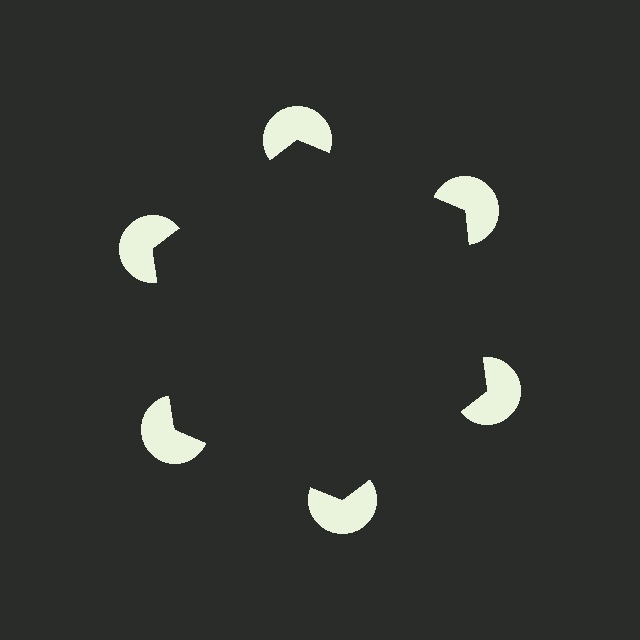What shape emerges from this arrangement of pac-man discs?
An illusory hexagon — its edges are inferred from the aligned wedge cuts in the pac-man discs, not physically drawn.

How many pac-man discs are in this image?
There are 6 — one at each vertex of the illusory hexagon.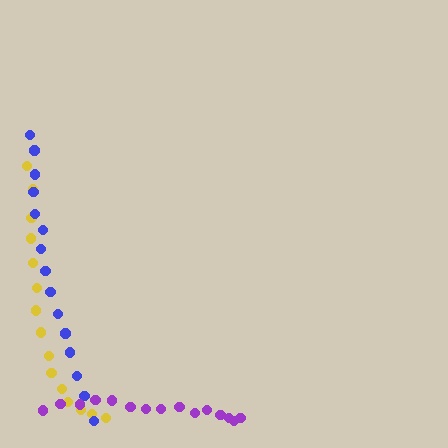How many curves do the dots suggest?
There are 3 distinct paths.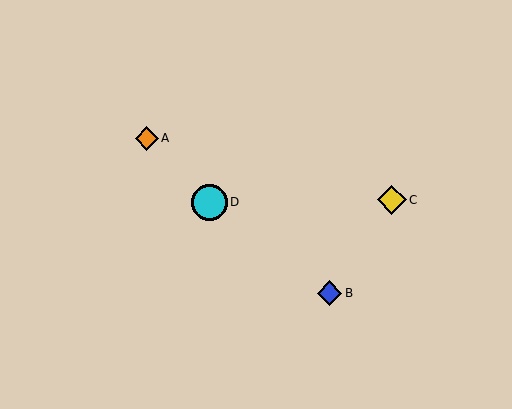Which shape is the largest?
The cyan circle (labeled D) is the largest.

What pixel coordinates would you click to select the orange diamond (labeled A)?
Click at (147, 138) to select the orange diamond A.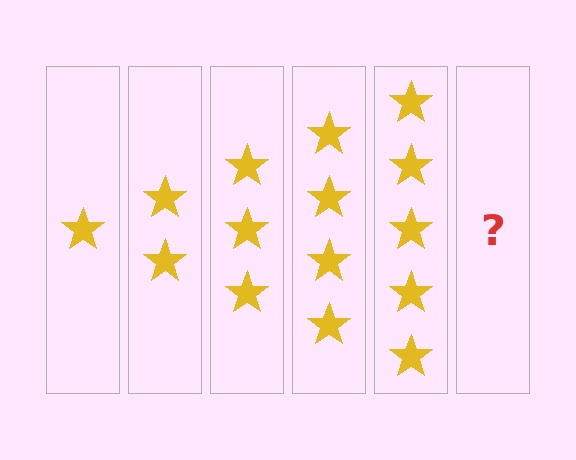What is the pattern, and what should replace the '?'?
The pattern is that each step adds one more star. The '?' should be 6 stars.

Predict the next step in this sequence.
The next step is 6 stars.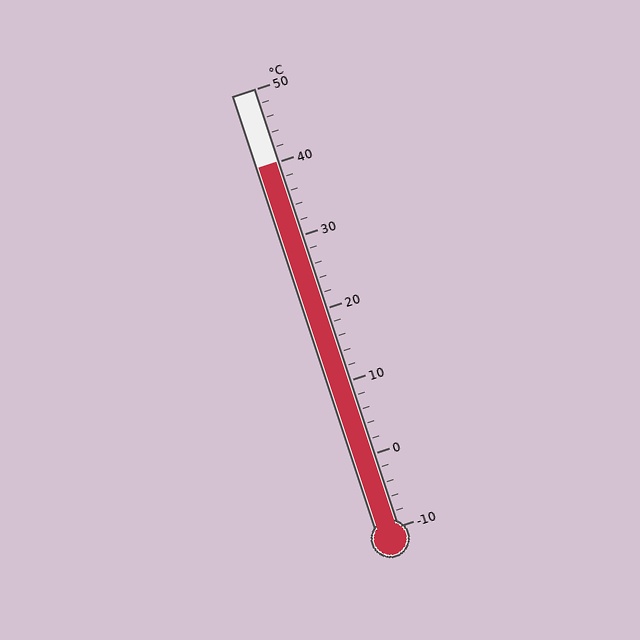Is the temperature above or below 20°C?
The temperature is above 20°C.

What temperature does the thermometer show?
The thermometer shows approximately 40°C.